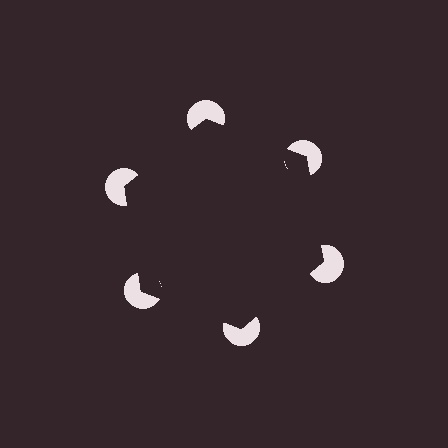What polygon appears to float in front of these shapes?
An illusory hexagon — its edges are inferred from the aligned wedge cuts in the pac-man discs, not physically drawn.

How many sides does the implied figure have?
6 sides.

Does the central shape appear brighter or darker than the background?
It typically appears slightly darker than the background, even though no actual brightness change is drawn.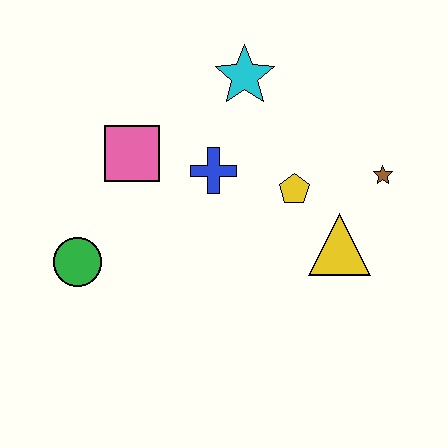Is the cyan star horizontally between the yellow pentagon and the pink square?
Yes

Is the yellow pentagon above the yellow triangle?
Yes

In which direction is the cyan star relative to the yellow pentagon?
The cyan star is above the yellow pentagon.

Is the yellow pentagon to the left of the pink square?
No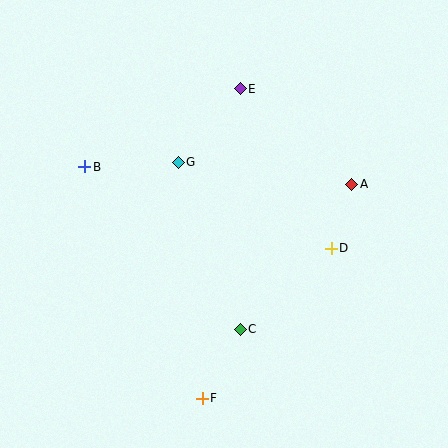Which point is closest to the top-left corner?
Point B is closest to the top-left corner.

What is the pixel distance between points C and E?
The distance between C and E is 240 pixels.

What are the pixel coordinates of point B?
Point B is at (85, 167).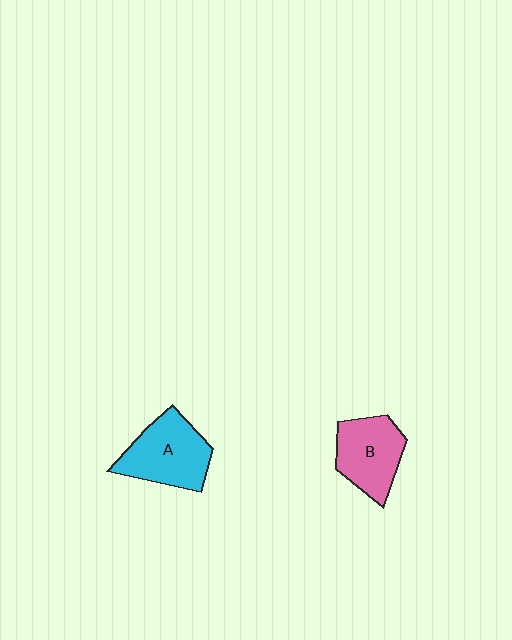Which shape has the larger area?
Shape A (cyan).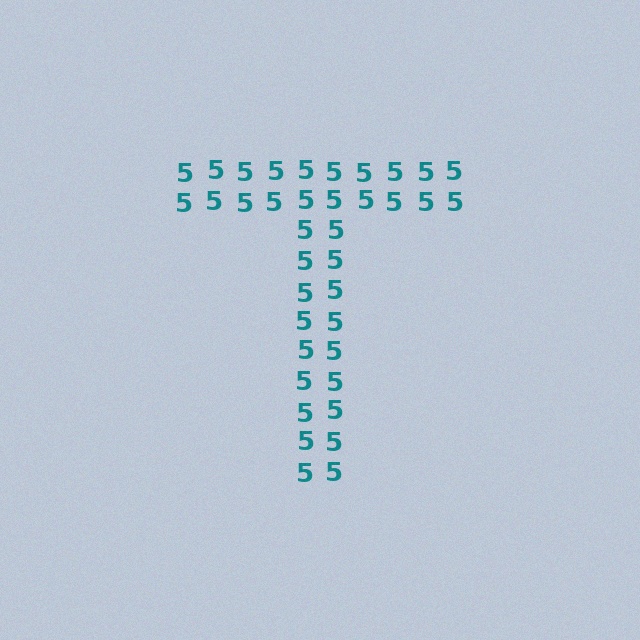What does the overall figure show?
The overall figure shows the letter T.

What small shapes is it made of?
It is made of small digit 5's.